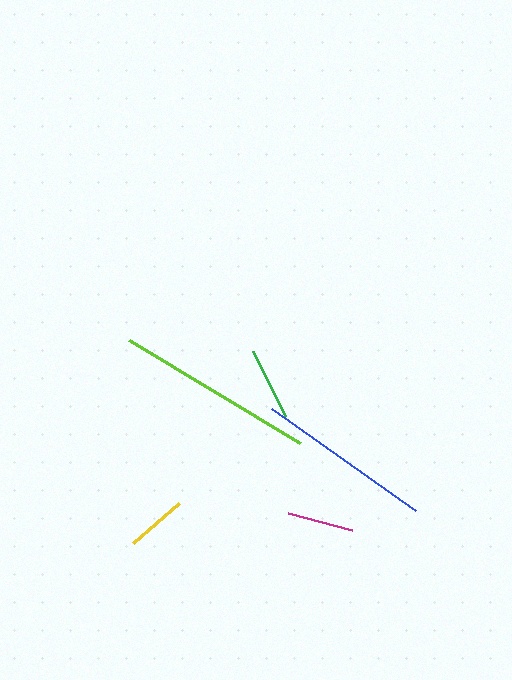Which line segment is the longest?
The lime line is the longest at approximately 200 pixels.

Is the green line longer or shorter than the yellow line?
The green line is longer than the yellow line.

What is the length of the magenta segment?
The magenta segment is approximately 66 pixels long.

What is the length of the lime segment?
The lime segment is approximately 200 pixels long.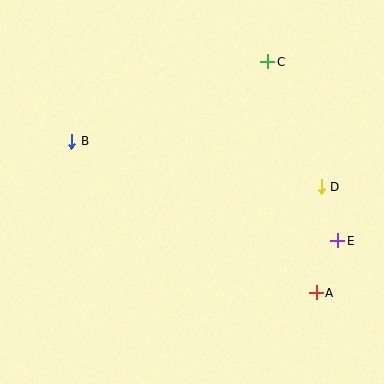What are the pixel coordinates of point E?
Point E is at (338, 241).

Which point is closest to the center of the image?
Point D at (321, 187) is closest to the center.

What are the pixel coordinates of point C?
Point C is at (268, 62).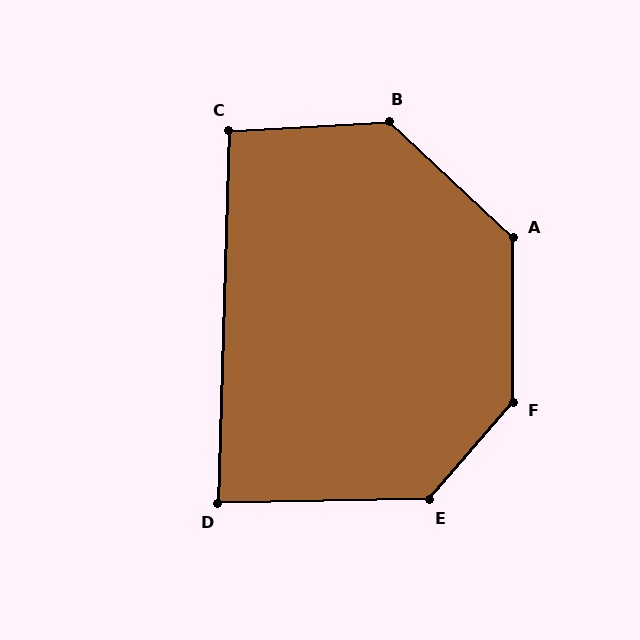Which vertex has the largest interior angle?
F, at approximately 139 degrees.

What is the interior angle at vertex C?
Approximately 95 degrees (approximately right).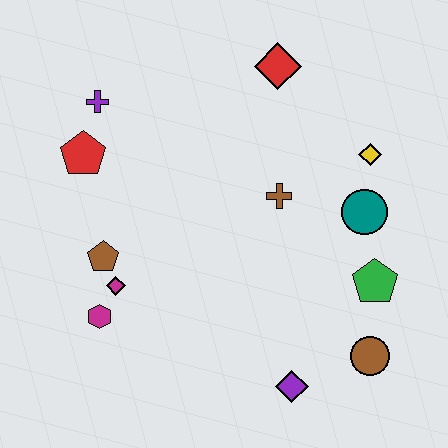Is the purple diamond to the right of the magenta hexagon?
Yes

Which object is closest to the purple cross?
The red pentagon is closest to the purple cross.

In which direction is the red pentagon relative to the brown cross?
The red pentagon is to the left of the brown cross.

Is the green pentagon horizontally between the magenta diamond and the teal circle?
No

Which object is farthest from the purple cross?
The brown circle is farthest from the purple cross.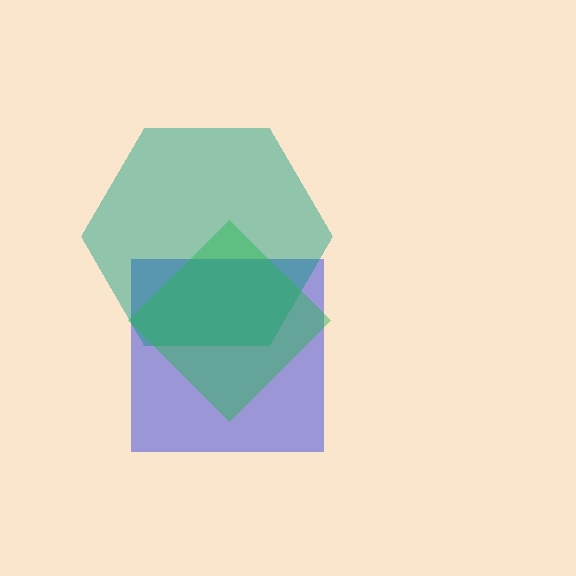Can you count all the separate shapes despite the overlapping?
Yes, there are 3 separate shapes.